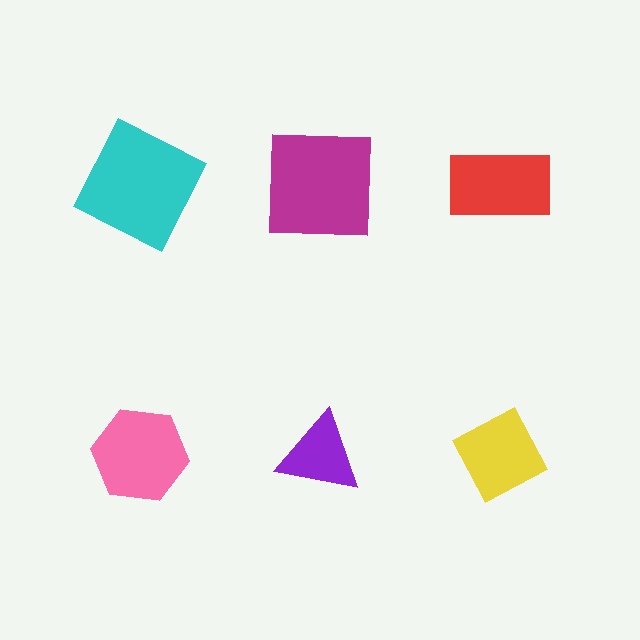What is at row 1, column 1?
A cyan square.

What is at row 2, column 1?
A pink hexagon.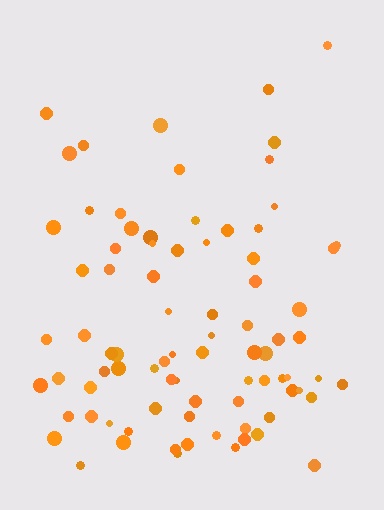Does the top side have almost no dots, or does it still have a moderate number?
Still a moderate number, just noticeably fewer than the bottom.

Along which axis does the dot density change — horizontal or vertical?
Vertical.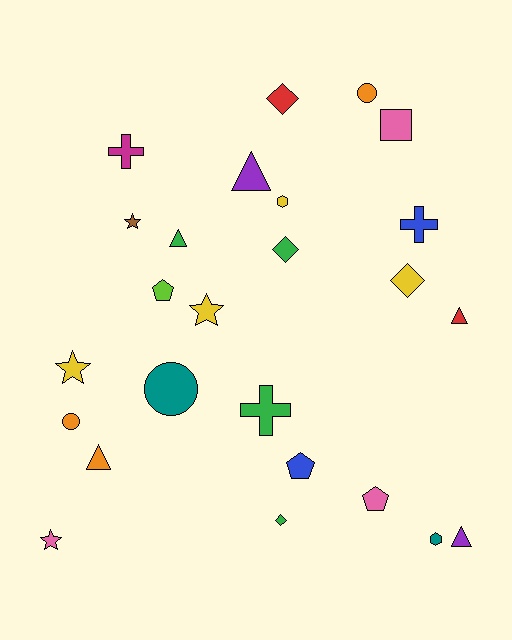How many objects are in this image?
There are 25 objects.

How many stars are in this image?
There are 4 stars.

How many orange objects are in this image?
There are 3 orange objects.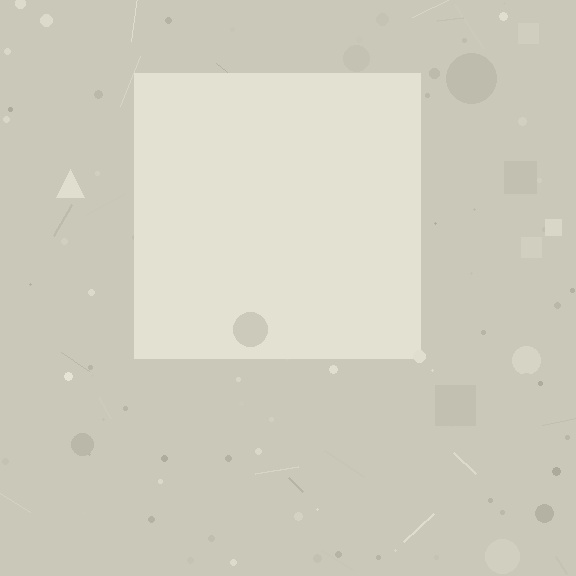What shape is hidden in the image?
A square is hidden in the image.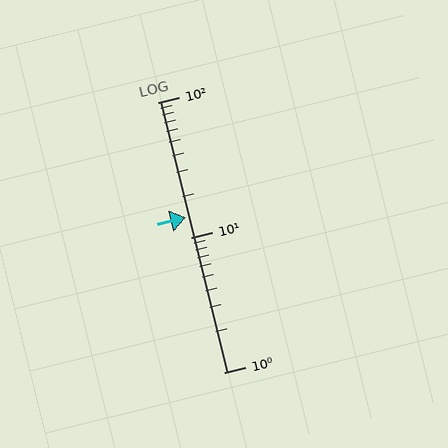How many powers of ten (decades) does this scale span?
The scale spans 2 decades, from 1 to 100.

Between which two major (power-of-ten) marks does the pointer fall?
The pointer is between 10 and 100.